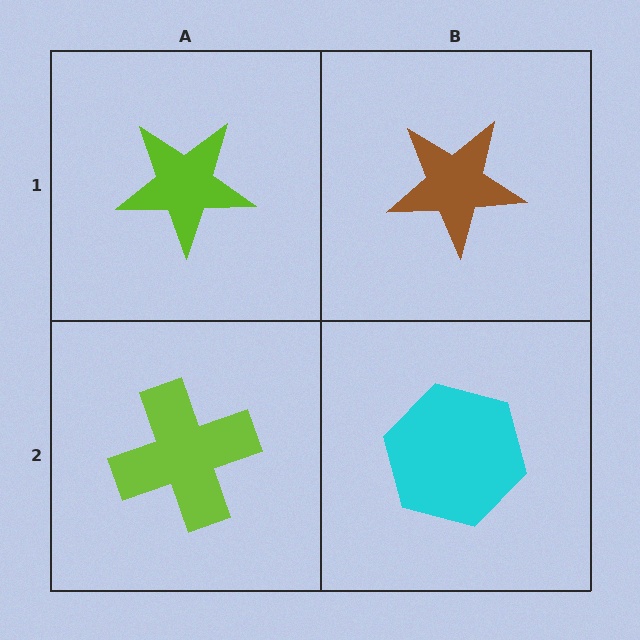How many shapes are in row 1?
2 shapes.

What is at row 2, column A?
A lime cross.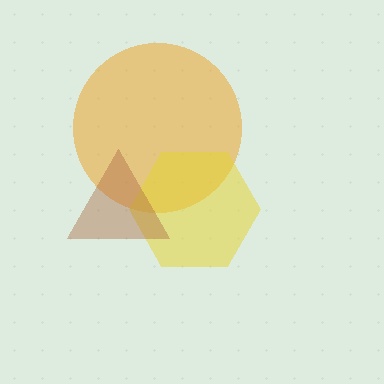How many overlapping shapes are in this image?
There are 3 overlapping shapes in the image.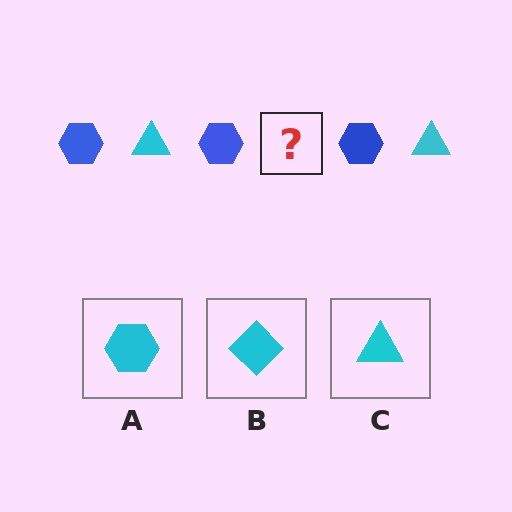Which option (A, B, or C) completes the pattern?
C.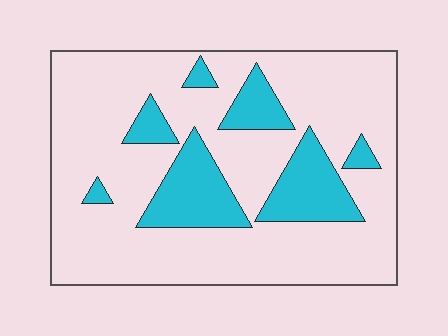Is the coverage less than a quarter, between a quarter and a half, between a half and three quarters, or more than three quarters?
Less than a quarter.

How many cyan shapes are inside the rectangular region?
7.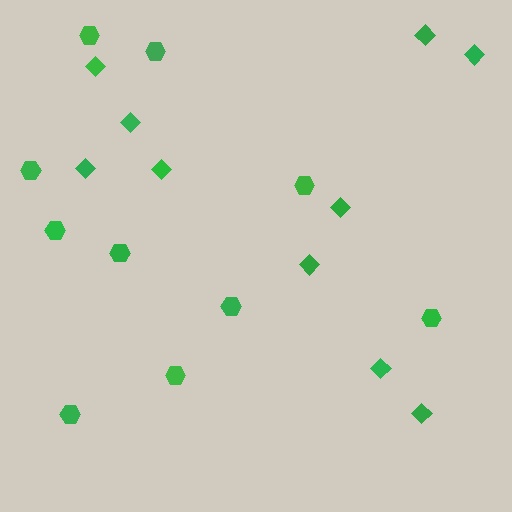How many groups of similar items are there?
There are 2 groups: one group of hexagons (10) and one group of diamonds (10).